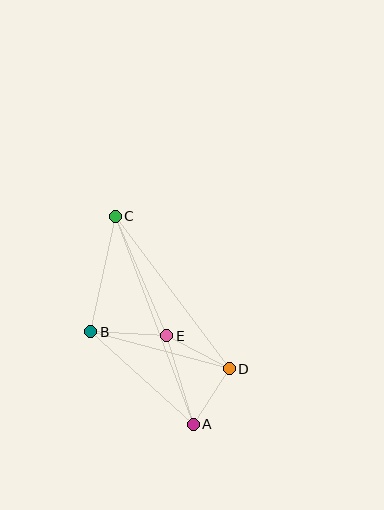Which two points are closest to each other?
Points A and D are closest to each other.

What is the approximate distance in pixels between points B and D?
The distance between B and D is approximately 143 pixels.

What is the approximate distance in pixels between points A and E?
The distance between A and E is approximately 93 pixels.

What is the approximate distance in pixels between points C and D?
The distance between C and D is approximately 190 pixels.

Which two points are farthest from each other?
Points A and C are farthest from each other.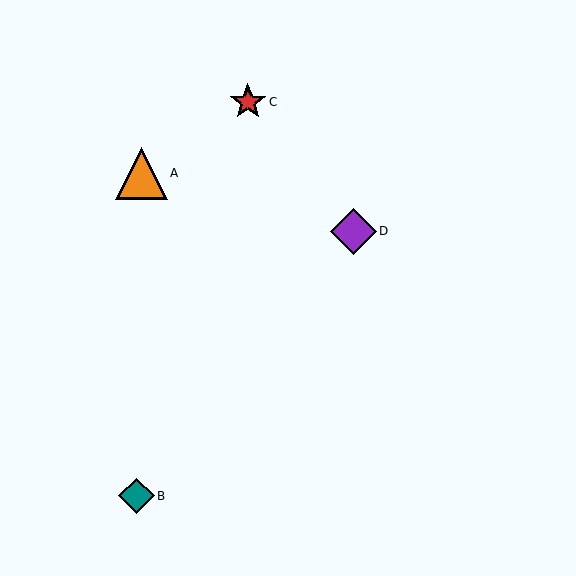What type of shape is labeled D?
Shape D is a purple diamond.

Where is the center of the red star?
The center of the red star is at (248, 102).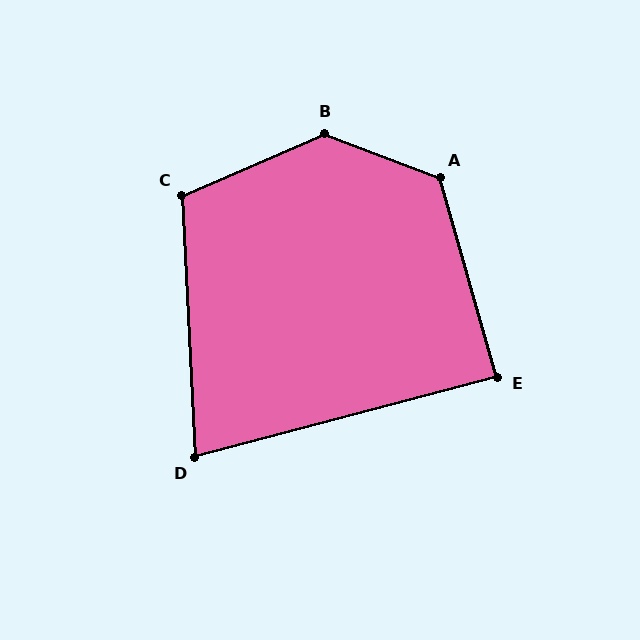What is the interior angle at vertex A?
Approximately 127 degrees (obtuse).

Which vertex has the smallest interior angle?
D, at approximately 78 degrees.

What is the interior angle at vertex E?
Approximately 89 degrees (approximately right).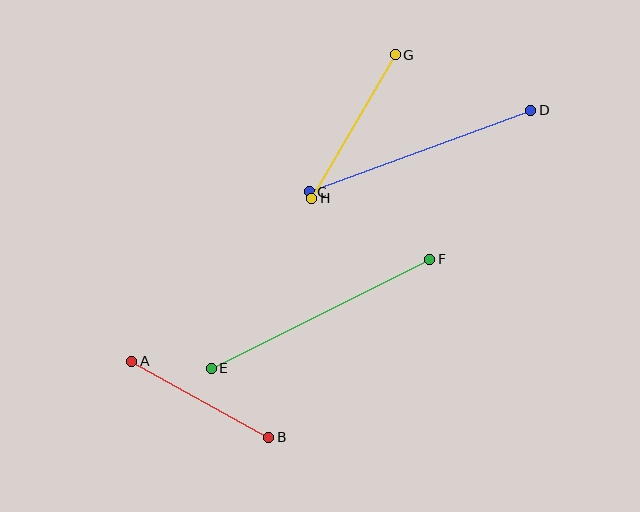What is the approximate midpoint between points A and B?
The midpoint is at approximately (200, 399) pixels.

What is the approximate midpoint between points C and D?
The midpoint is at approximately (420, 151) pixels.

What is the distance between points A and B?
The distance is approximately 157 pixels.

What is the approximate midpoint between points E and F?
The midpoint is at approximately (321, 314) pixels.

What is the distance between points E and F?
The distance is approximately 244 pixels.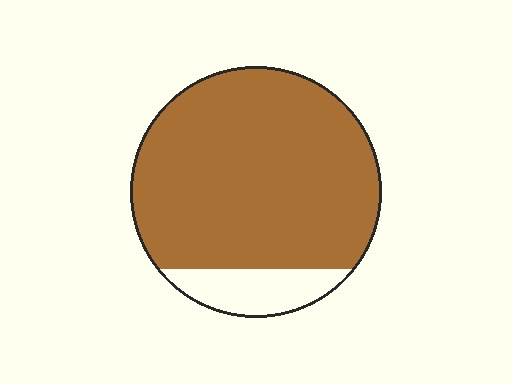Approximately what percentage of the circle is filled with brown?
Approximately 85%.